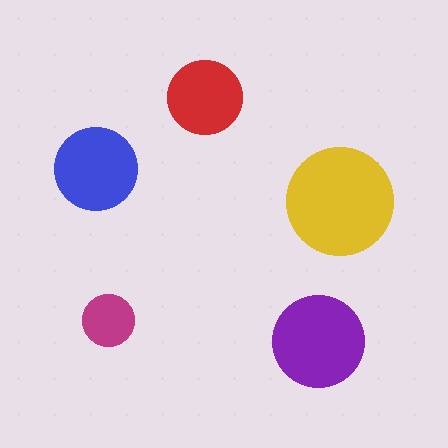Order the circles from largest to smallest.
the yellow one, the purple one, the blue one, the red one, the magenta one.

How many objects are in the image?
There are 5 objects in the image.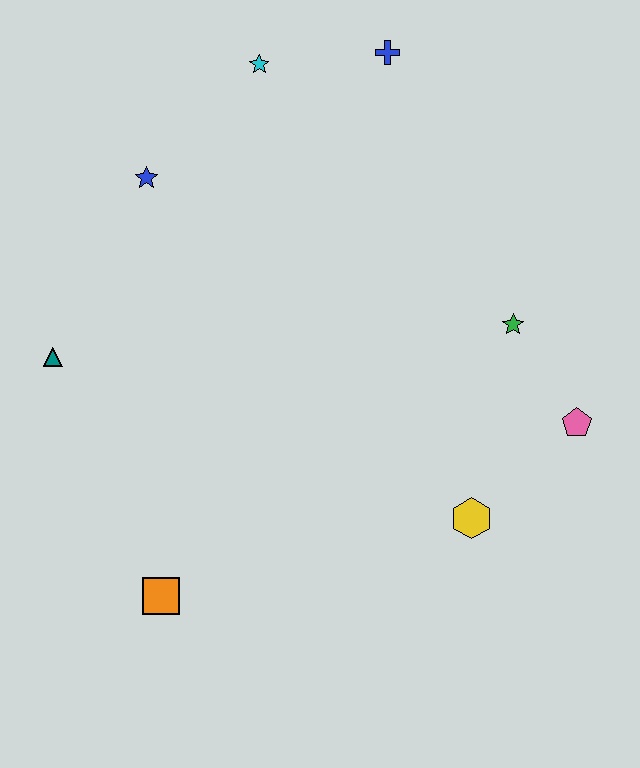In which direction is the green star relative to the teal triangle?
The green star is to the right of the teal triangle.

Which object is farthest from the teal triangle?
The pink pentagon is farthest from the teal triangle.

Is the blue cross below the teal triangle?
No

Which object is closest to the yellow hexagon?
The pink pentagon is closest to the yellow hexagon.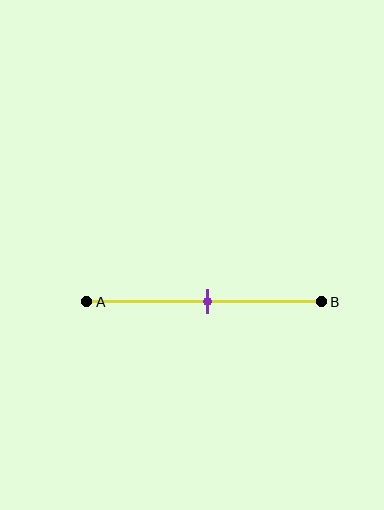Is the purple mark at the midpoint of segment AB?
Yes, the mark is approximately at the midpoint.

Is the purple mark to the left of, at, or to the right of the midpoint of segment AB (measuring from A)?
The purple mark is approximately at the midpoint of segment AB.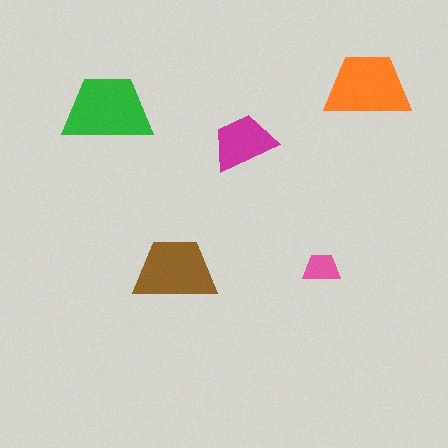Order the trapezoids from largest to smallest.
the green one, the orange one, the brown one, the magenta one, the pink one.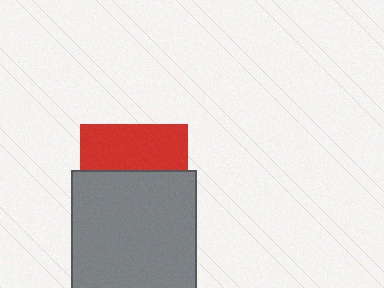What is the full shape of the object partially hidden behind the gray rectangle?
The partially hidden object is a red square.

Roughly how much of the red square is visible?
A small part of it is visible (roughly 43%).